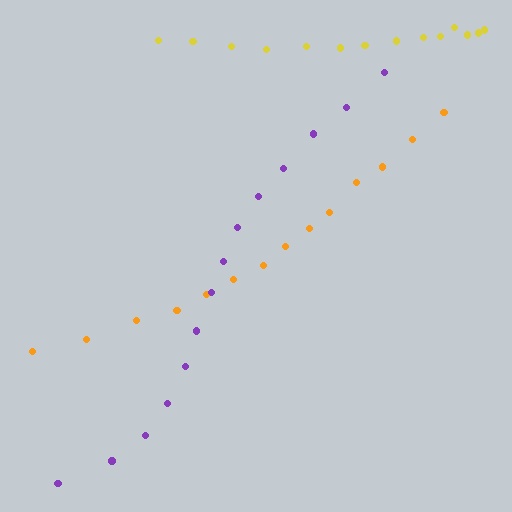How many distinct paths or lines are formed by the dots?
There are 3 distinct paths.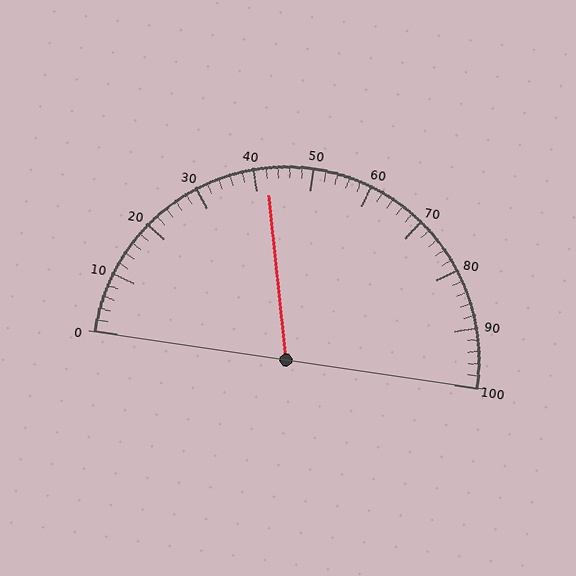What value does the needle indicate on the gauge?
The needle indicates approximately 42.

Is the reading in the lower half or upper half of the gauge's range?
The reading is in the lower half of the range (0 to 100).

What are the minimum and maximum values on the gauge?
The gauge ranges from 0 to 100.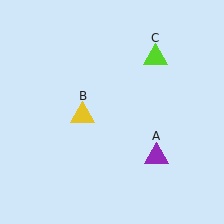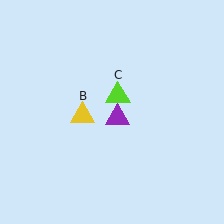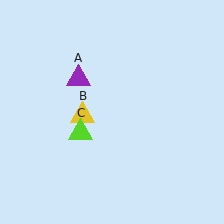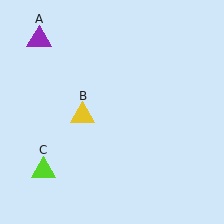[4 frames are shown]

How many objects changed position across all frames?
2 objects changed position: purple triangle (object A), lime triangle (object C).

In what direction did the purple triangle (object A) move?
The purple triangle (object A) moved up and to the left.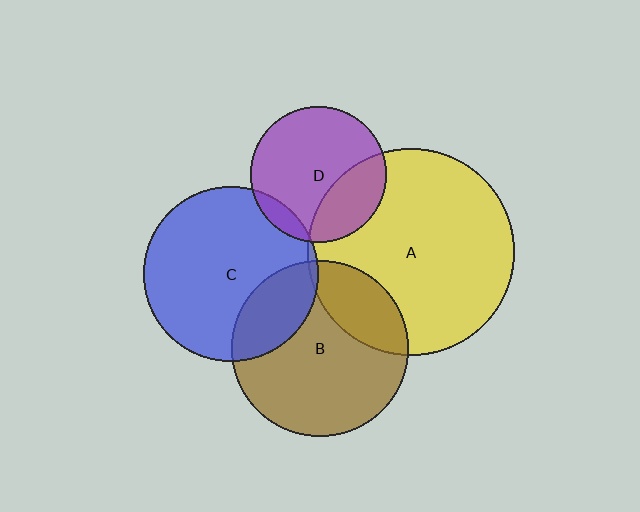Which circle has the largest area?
Circle A (yellow).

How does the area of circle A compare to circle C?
Approximately 1.4 times.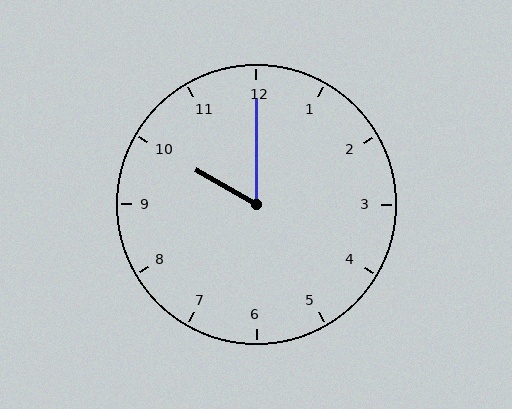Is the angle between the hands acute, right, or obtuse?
It is acute.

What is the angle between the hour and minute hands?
Approximately 60 degrees.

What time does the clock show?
10:00.